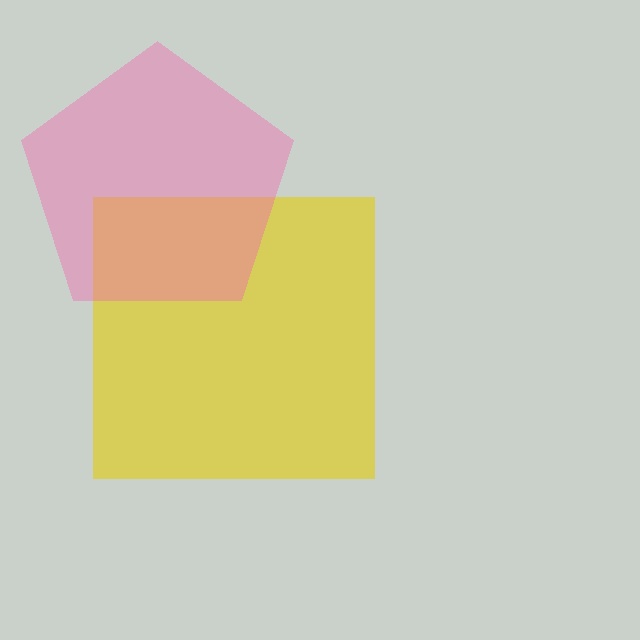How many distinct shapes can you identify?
There are 2 distinct shapes: a yellow square, a pink pentagon.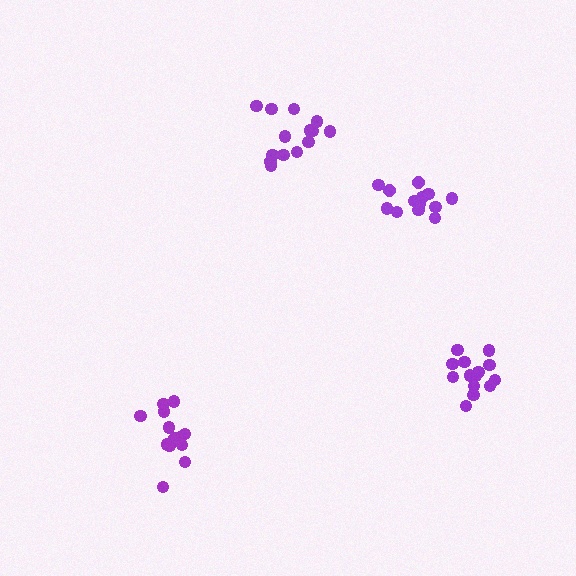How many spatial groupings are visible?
There are 4 spatial groupings.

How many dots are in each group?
Group 1: 13 dots, Group 2: 13 dots, Group 3: 15 dots, Group 4: 14 dots (55 total).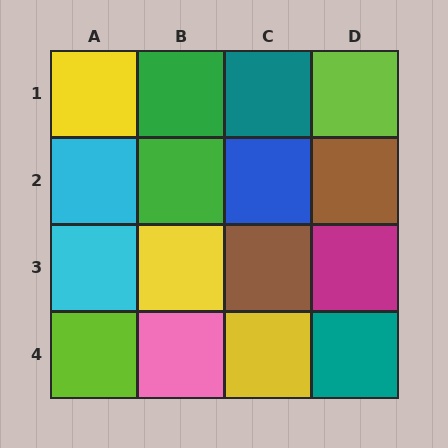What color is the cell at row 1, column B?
Green.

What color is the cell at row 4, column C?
Yellow.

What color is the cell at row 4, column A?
Lime.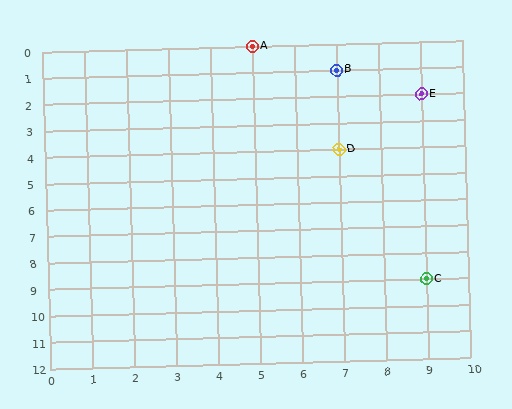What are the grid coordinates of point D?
Point D is at grid coordinates (7, 4).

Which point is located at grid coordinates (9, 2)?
Point E is at (9, 2).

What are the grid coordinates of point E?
Point E is at grid coordinates (9, 2).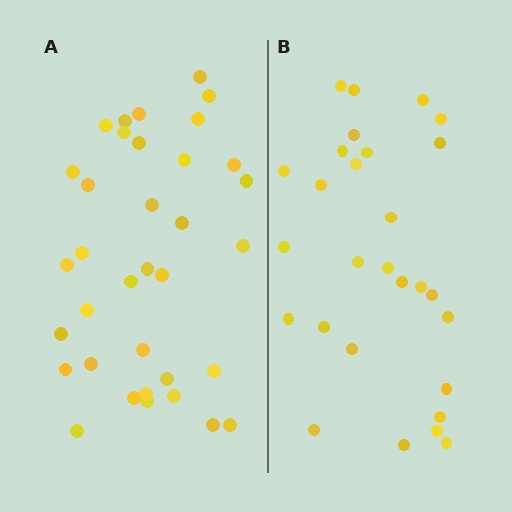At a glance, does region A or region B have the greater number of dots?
Region A (the left region) has more dots.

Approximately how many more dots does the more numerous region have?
Region A has roughly 8 or so more dots than region B.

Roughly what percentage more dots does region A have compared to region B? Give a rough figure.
About 25% more.